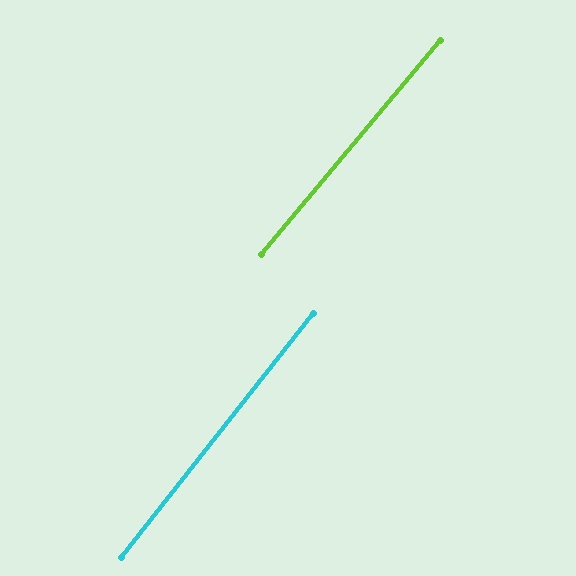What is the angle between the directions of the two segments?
Approximately 2 degrees.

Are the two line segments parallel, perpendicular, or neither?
Parallel — their directions differ by only 1.8°.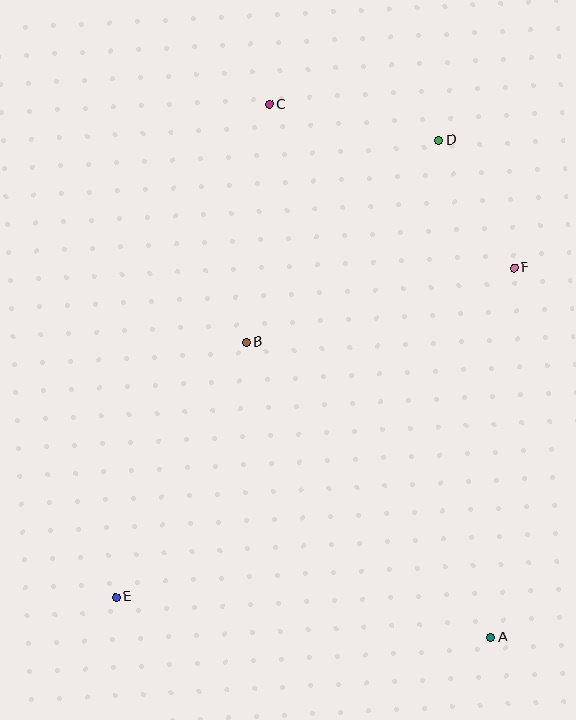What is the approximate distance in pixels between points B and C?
The distance between B and C is approximately 239 pixels.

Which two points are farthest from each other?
Points A and C are farthest from each other.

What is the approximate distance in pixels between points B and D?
The distance between B and D is approximately 279 pixels.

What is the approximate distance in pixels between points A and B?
The distance between A and B is approximately 383 pixels.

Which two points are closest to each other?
Points D and F are closest to each other.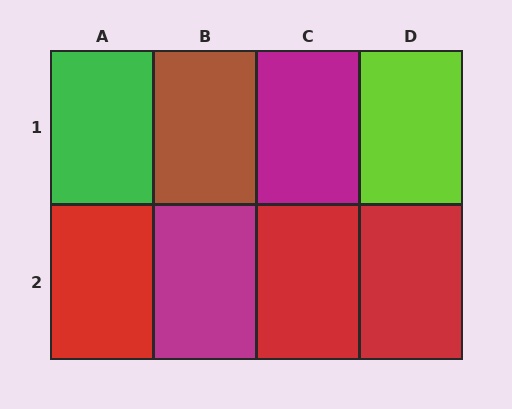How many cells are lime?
1 cell is lime.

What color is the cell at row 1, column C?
Magenta.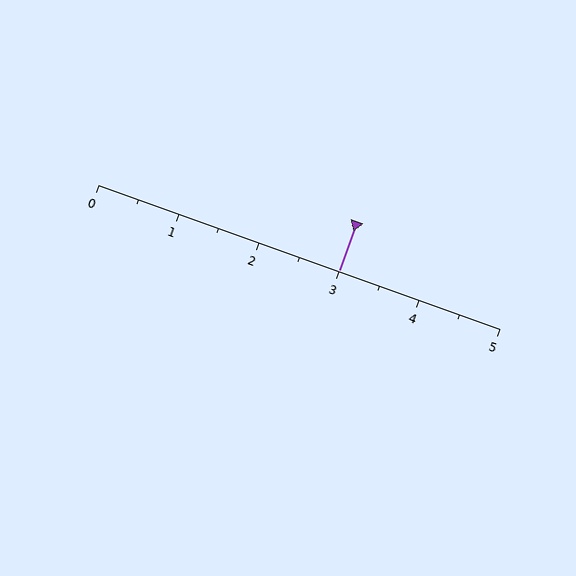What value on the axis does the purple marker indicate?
The marker indicates approximately 3.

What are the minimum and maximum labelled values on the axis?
The axis runs from 0 to 5.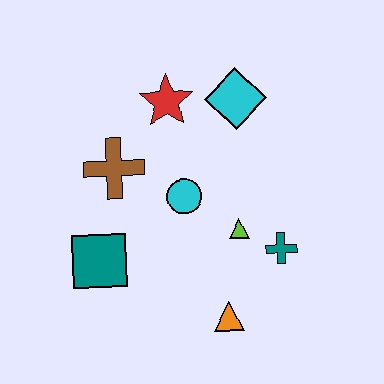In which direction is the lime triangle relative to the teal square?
The lime triangle is to the right of the teal square.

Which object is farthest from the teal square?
The cyan diamond is farthest from the teal square.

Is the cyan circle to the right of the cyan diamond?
No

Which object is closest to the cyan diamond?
The red star is closest to the cyan diamond.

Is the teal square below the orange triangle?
No